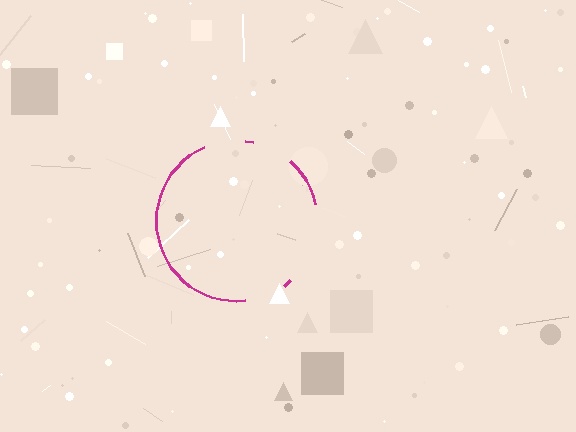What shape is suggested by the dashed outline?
The dashed outline suggests a circle.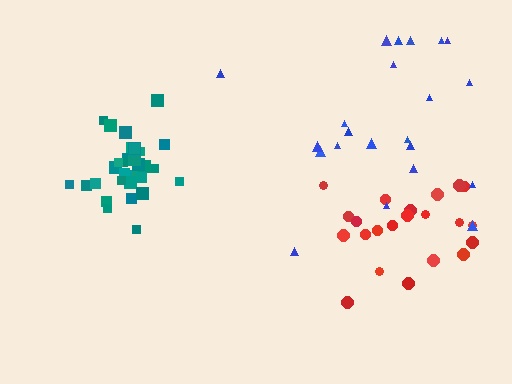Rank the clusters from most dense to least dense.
teal, red, blue.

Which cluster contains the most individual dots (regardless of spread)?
Teal (33).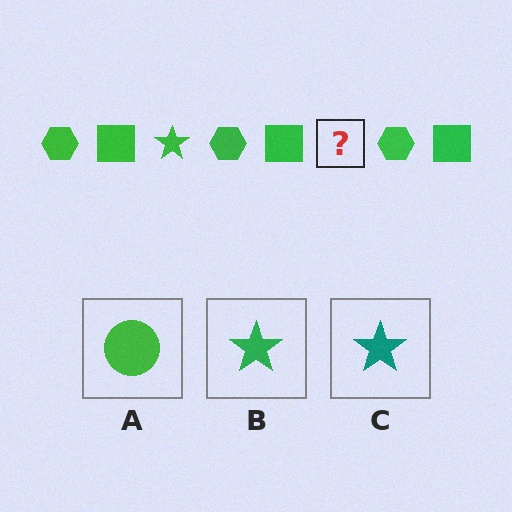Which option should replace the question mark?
Option B.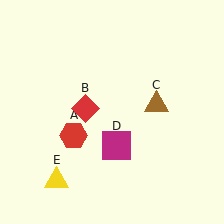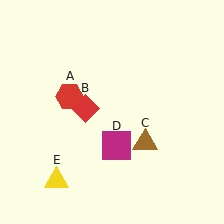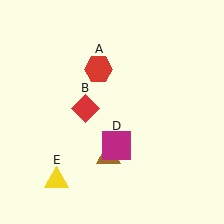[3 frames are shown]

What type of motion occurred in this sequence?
The red hexagon (object A), brown triangle (object C) rotated clockwise around the center of the scene.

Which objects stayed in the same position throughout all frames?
Red diamond (object B) and magenta square (object D) and yellow triangle (object E) remained stationary.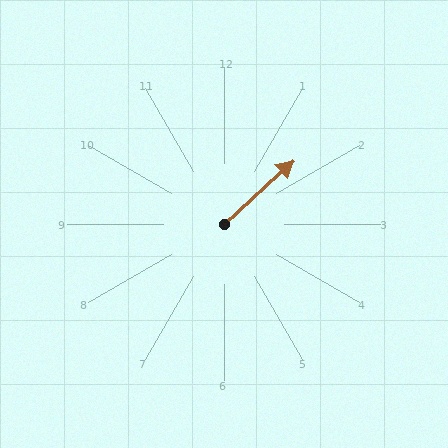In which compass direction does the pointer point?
Northeast.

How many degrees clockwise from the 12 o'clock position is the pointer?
Approximately 47 degrees.